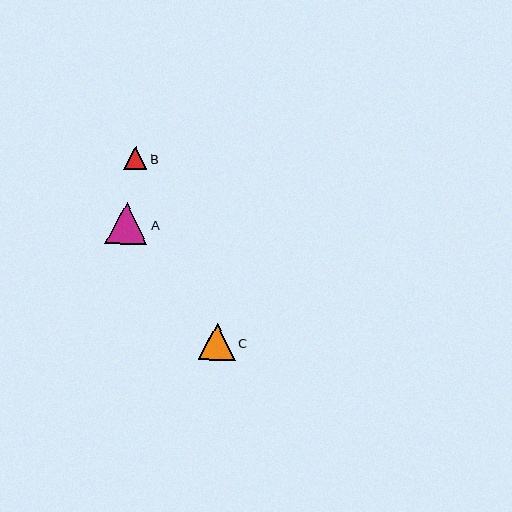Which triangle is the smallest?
Triangle B is the smallest with a size of approximately 23 pixels.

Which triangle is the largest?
Triangle A is the largest with a size of approximately 42 pixels.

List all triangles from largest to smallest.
From largest to smallest: A, C, B.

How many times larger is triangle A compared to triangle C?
Triangle A is approximately 1.1 times the size of triangle C.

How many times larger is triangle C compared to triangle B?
Triangle C is approximately 1.6 times the size of triangle B.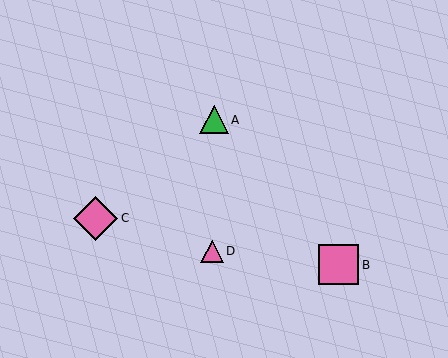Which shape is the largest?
The pink diamond (labeled C) is the largest.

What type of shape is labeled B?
Shape B is a pink square.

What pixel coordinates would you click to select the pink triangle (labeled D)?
Click at (212, 251) to select the pink triangle D.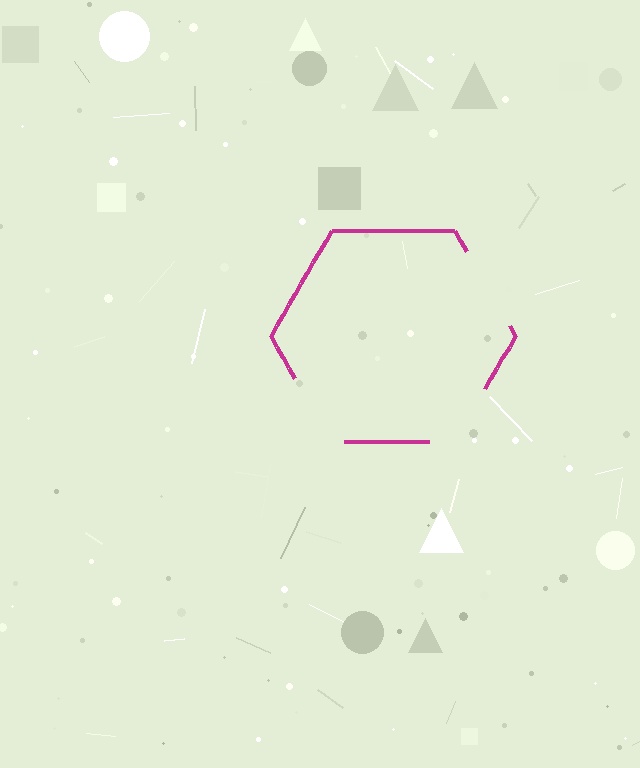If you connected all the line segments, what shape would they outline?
They would outline a hexagon.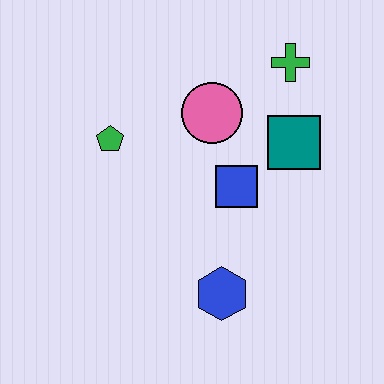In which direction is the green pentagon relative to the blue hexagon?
The green pentagon is above the blue hexagon.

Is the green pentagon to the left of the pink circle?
Yes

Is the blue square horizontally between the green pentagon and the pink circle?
No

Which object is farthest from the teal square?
The green pentagon is farthest from the teal square.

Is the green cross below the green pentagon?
No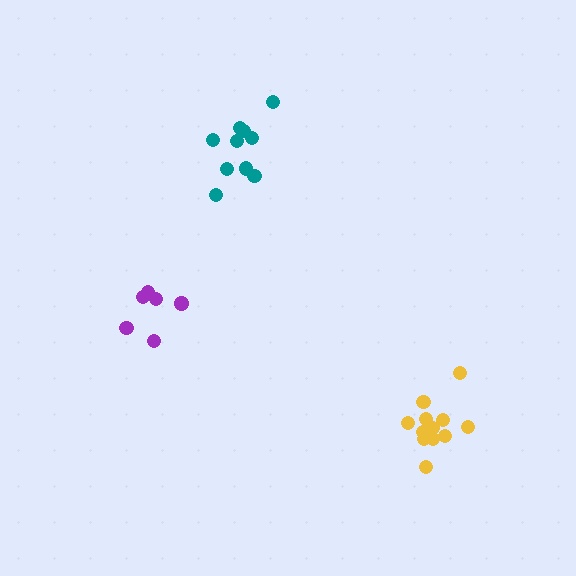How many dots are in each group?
Group 1: 10 dots, Group 2: 6 dots, Group 3: 12 dots (28 total).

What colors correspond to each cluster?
The clusters are colored: teal, purple, yellow.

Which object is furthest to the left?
The purple cluster is leftmost.